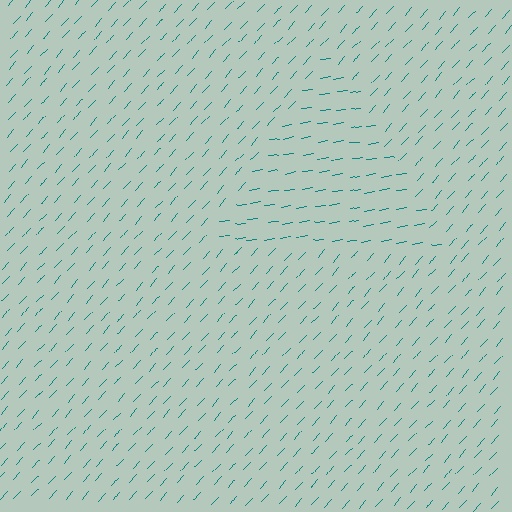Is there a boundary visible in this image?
Yes, there is a texture boundary formed by a change in line orientation.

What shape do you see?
I see a triangle.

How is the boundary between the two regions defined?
The boundary is defined purely by a change in line orientation (approximately 39 degrees difference). All lines are the same color and thickness.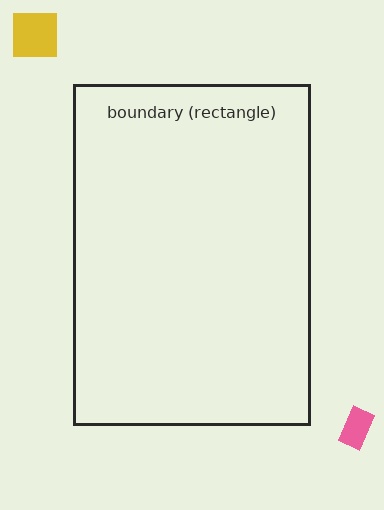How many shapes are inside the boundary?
0 inside, 2 outside.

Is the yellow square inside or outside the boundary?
Outside.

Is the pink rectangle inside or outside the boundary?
Outside.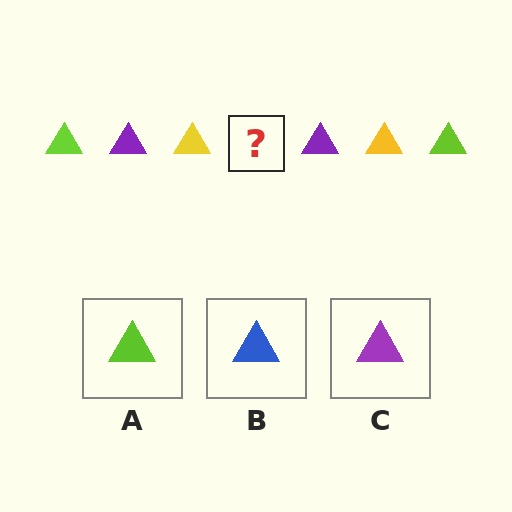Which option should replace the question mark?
Option A.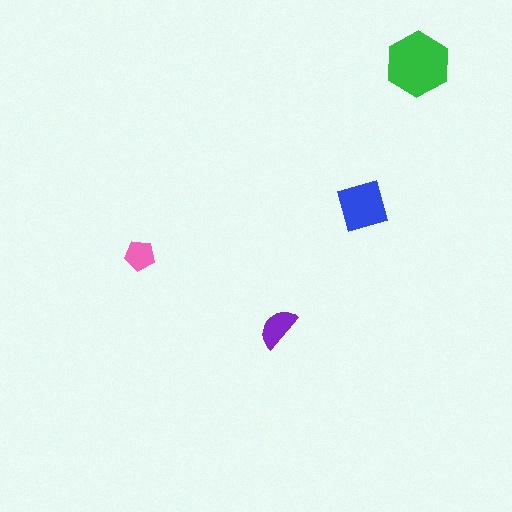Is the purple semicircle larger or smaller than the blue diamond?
Smaller.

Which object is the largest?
The green hexagon.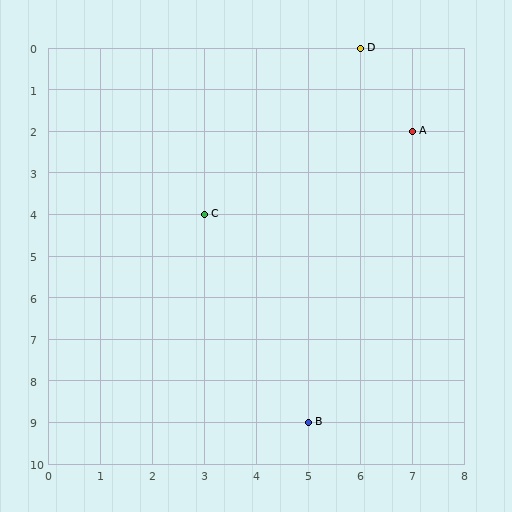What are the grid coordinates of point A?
Point A is at grid coordinates (7, 2).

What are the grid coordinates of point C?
Point C is at grid coordinates (3, 4).